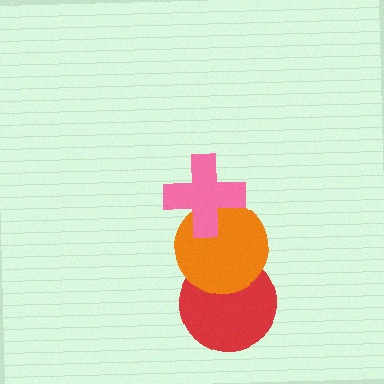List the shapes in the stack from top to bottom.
From top to bottom: the pink cross, the orange circle, the red circle.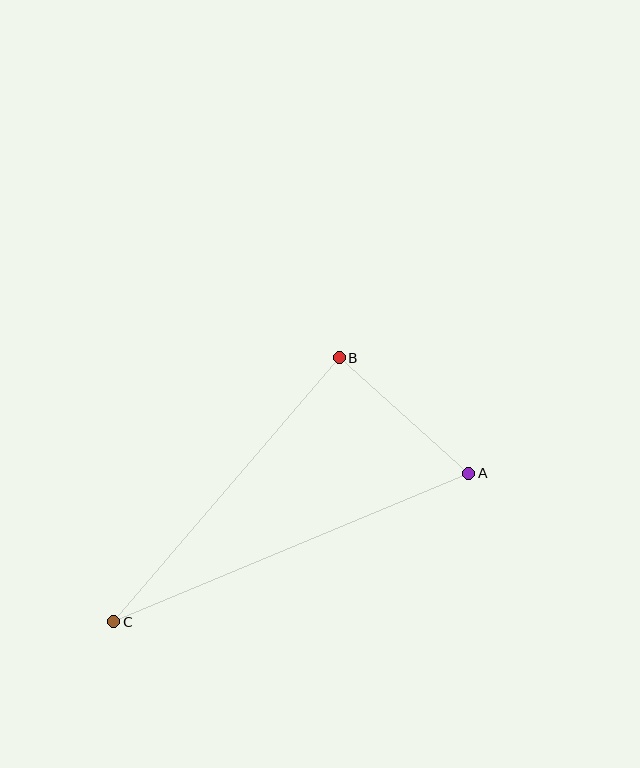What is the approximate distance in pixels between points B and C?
The distance between B and C is approximately 347 pixels.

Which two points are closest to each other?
Points A and B are closest to each other.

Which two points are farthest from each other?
Points A and C are farthest from each other.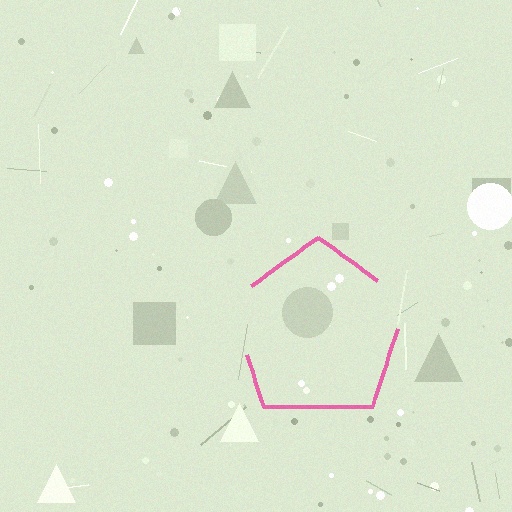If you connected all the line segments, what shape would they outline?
They would outline a pentagon.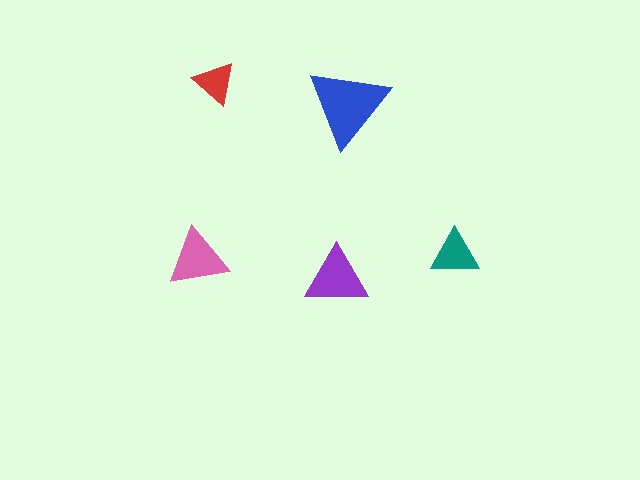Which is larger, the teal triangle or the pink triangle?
The pink one.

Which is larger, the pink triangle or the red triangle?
The pink one.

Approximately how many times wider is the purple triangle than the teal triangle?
About 1.5 times wider.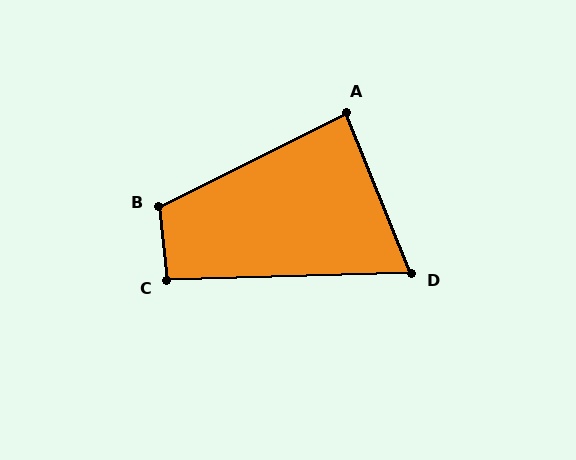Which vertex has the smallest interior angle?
D, at approximately 69 degrees.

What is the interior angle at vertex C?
Approximately 95 degrees (approximately right).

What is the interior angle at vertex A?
Approximately 85 degrees (approximately right).